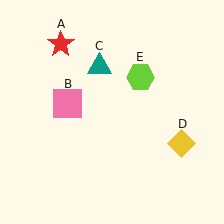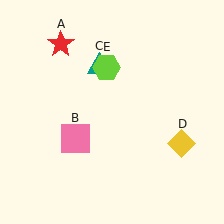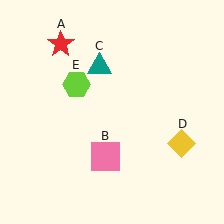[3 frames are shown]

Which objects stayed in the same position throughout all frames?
Red star (object A) and teal triangle (object C) and yellow diamond (object D) remained stationary.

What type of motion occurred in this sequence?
The pink square (object B), lime hexagon (object E) rotated counterclockwise around the center of the scene.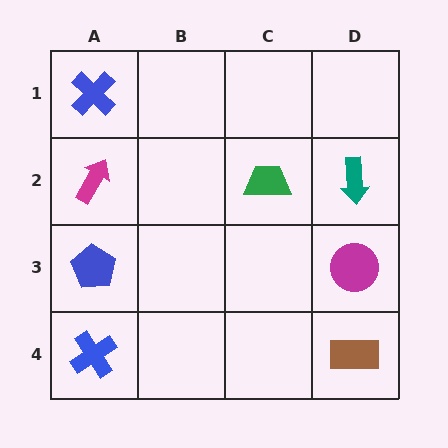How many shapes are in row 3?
2 shapes.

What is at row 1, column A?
A blue cross.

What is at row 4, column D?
A brown rectangle.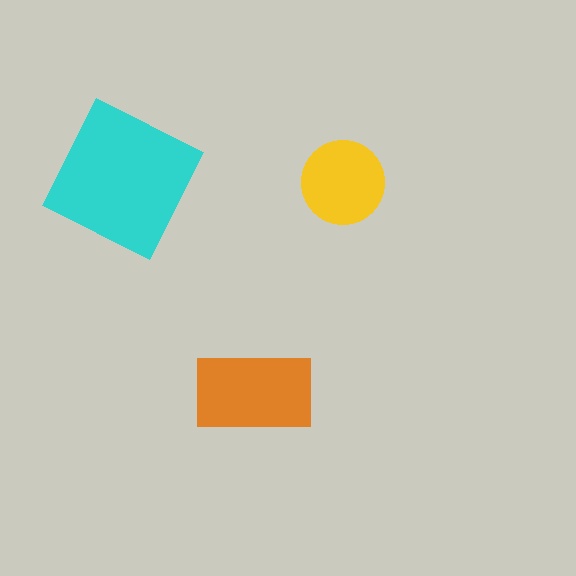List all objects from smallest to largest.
The yellow circle, the orange rectangle, the cyan square.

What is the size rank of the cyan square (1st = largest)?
1st.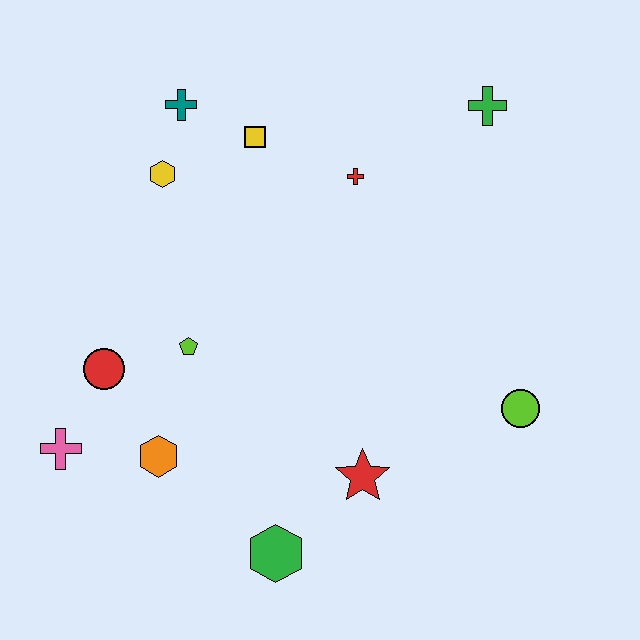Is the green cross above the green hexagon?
Yes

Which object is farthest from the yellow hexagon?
The lime circle is farthest from the yellow hexagon.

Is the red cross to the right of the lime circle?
No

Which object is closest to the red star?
The green hexagon is closest to the red star.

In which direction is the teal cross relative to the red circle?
The teal cross is above the red circle.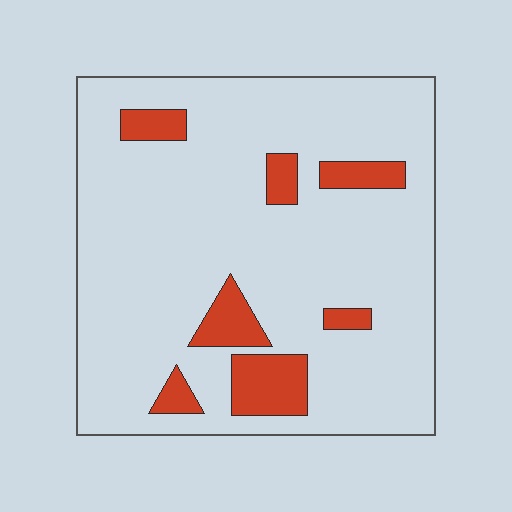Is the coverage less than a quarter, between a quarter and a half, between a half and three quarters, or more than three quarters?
Less than a quarter.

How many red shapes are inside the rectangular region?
7.